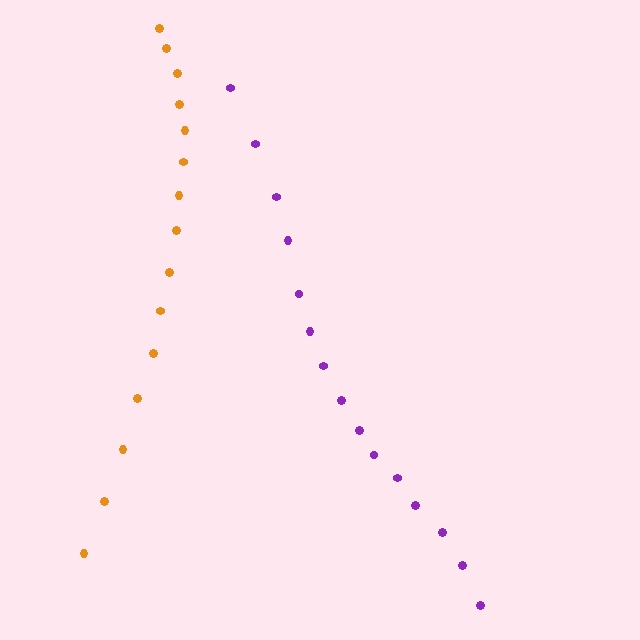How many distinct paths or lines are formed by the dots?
There are 2 distinct paths.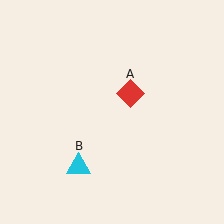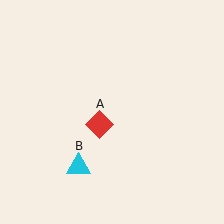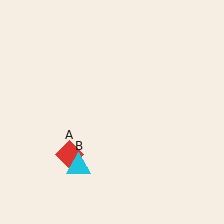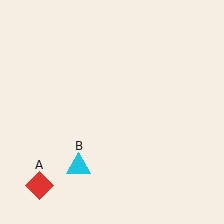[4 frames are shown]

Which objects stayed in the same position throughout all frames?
Cyan triangle (object B) remained stationary.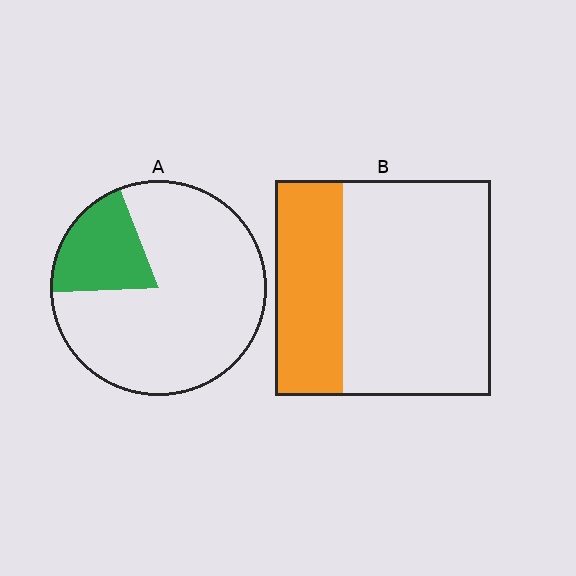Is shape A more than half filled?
No.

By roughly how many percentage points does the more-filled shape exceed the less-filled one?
By roughly 10 percentage points (B over A).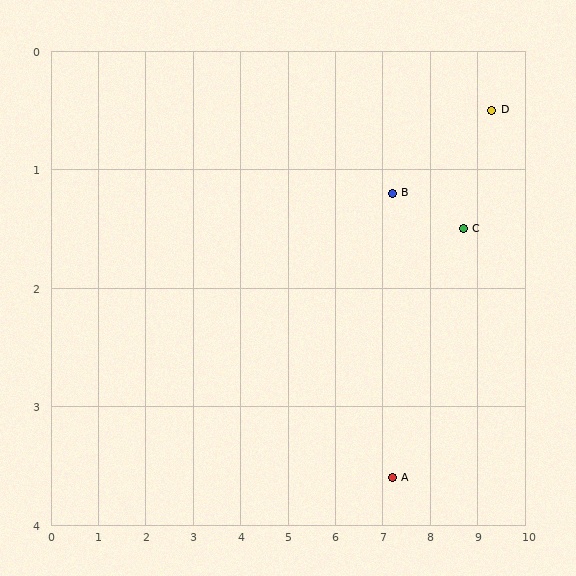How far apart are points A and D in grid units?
Points A and D are about 3.7 grid units apart.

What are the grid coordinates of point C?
Point C is at approximately (8.7, 1.5).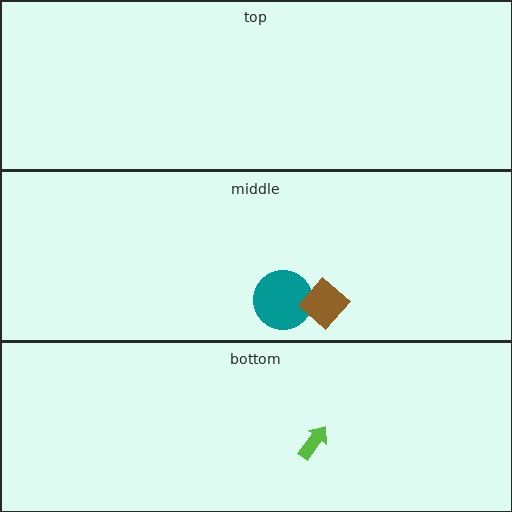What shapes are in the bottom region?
The lime arrow.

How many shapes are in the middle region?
2.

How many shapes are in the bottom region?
1.